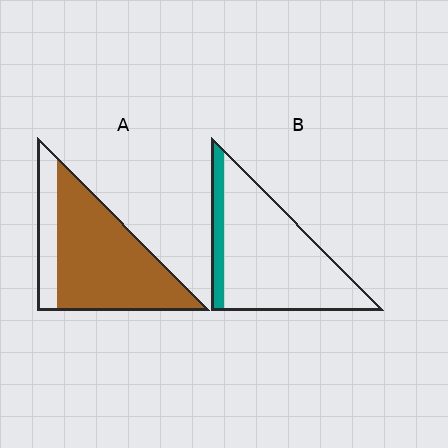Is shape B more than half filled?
No.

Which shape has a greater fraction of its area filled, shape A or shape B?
Shape A.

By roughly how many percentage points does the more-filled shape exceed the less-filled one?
By roughly 65 percentage points (A over B).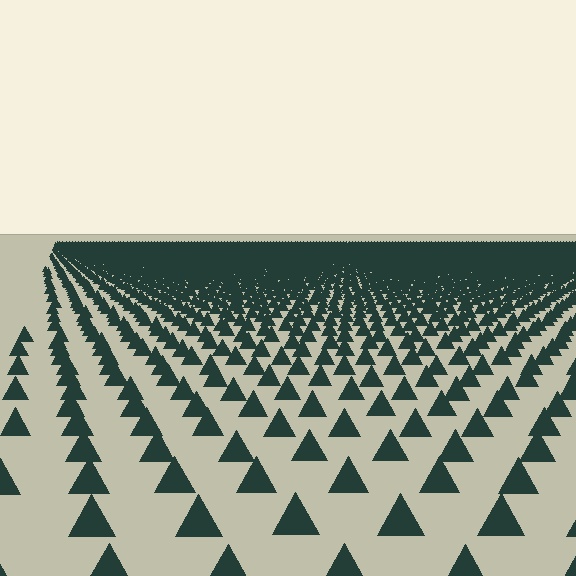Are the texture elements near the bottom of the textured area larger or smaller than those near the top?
Larger. Near the bottom, elements are closer to the viewer and appear at a bigger on-screen size.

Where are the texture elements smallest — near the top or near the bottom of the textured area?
Near the top.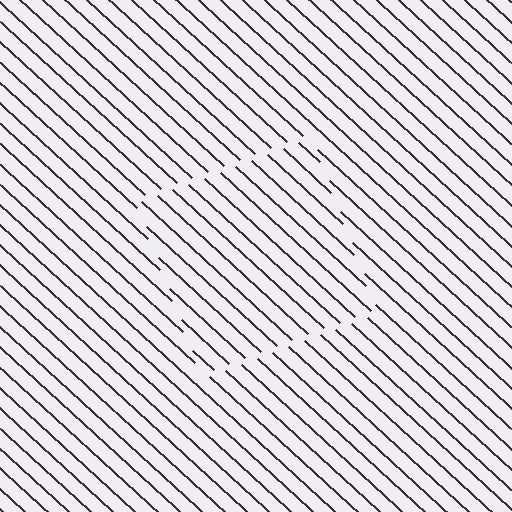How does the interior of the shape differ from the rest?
The interior of the shape contains the same grating, shifted by half a period — the contour is defined by the phase discontinuity where line-ends from the inner and outer gratings abut.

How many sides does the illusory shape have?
4 sides — the line-ends trace a square.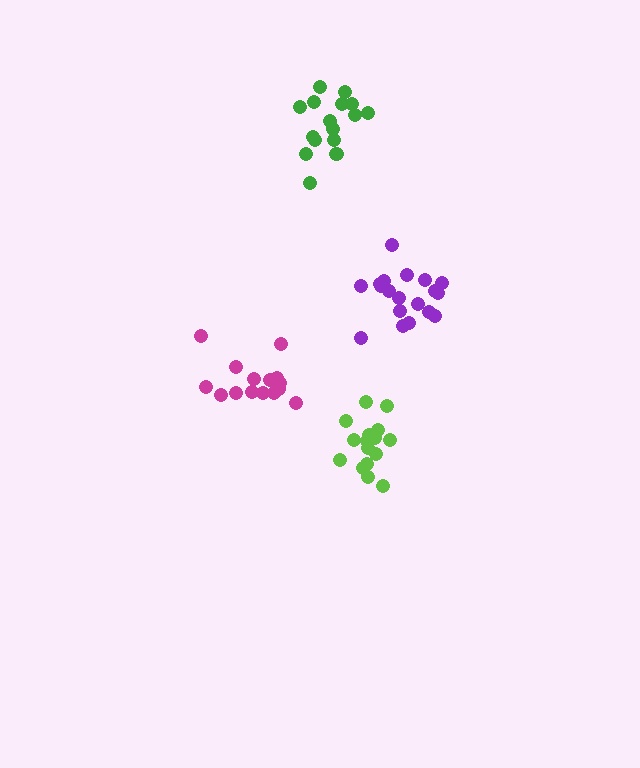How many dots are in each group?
Group 1: 16 dots, Group 2: 15 dots, Group 3: 19 dots, Group 4: 16 dots (66 total).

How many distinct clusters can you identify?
There are 4 distinct clusters.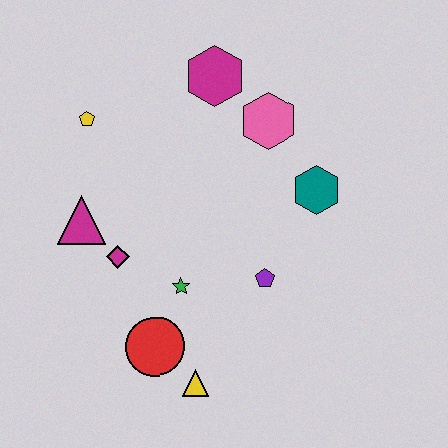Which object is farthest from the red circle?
The magenta hexagon is farthest from the red circle.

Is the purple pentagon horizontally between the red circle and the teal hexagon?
Yes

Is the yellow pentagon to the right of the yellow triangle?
No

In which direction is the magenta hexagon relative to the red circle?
The magenta hexagon is above the red circle.